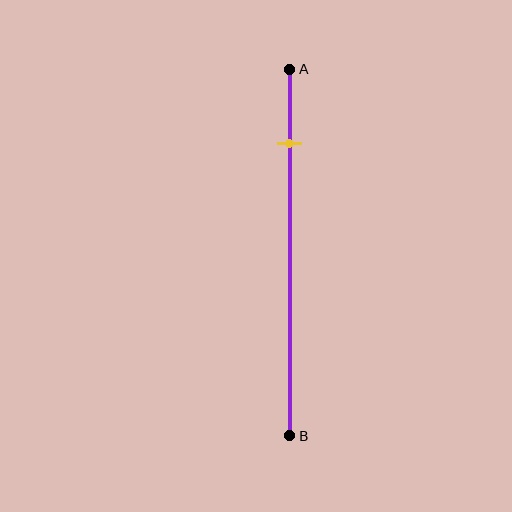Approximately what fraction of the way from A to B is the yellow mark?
The yellow mark is approximately 20% of the way from A to B.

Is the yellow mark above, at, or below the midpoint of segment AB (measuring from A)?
The yellow mark is above the midpoint of segment AB.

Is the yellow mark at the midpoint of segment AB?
No, the mark is at about 20% from A, not at the 50% midpoint.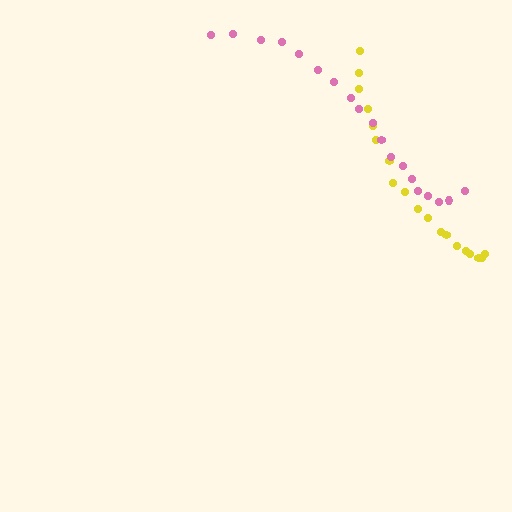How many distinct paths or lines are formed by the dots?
There are 2 distinct paths.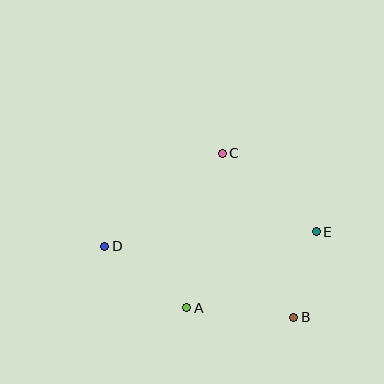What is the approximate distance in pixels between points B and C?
The distance between B and C is approximately 179 pixels.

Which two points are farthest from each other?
Points D and E are farthest from each other.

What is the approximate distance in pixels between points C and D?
The distance between C and D is approximately 150 pixels.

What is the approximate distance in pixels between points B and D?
The distance between B and D is approximately 202 pixels.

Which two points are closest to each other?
Points B and E are closest to each other.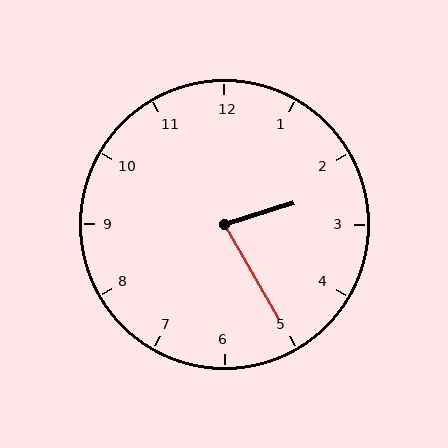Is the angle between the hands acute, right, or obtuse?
It is acute.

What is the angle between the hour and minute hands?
Approximately 78 degrees.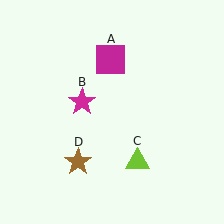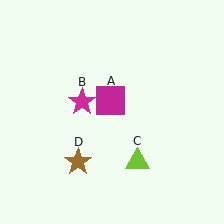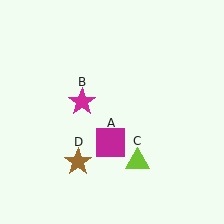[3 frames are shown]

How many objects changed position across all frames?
1 object changed position: magenta square (object A).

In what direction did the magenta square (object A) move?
The magenta square (object A) moved down.